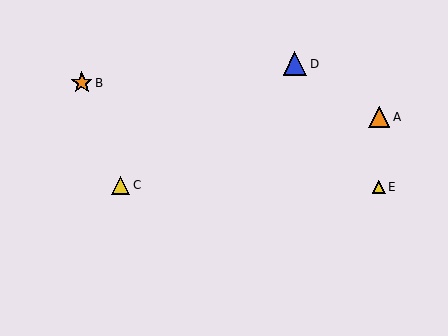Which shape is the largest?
The blue triangle (labeled D) is the largest.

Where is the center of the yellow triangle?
The center of the yellow triangle is at (121, 185).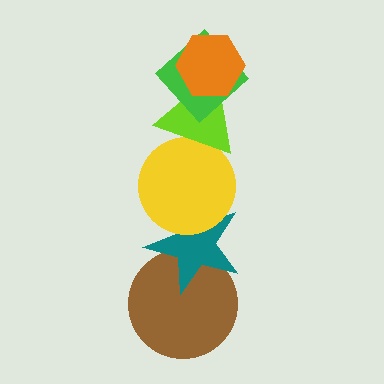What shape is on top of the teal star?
The yellow circle is on top of the teal star.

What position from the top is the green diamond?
The green diamond is 2nd from the top.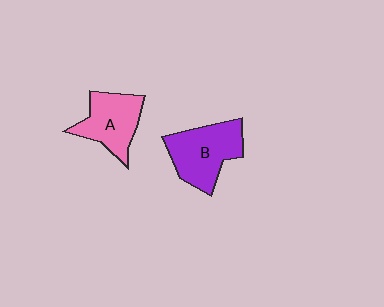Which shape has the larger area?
Shape B (purple).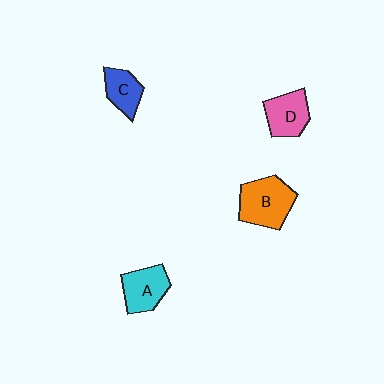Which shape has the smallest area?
Shape C (blue).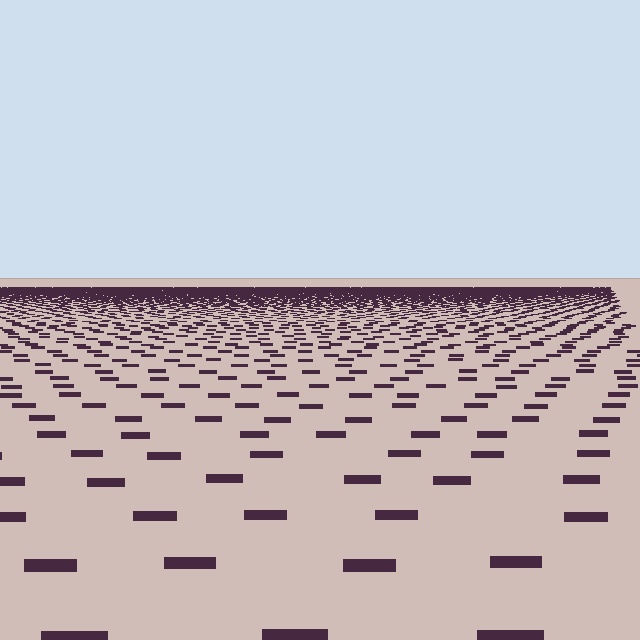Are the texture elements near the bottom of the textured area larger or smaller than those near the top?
Larger. Near the bottom, elements are closer to the viewer and appear at a bigger on-screen size.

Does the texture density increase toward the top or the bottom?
Density increases toward the top.